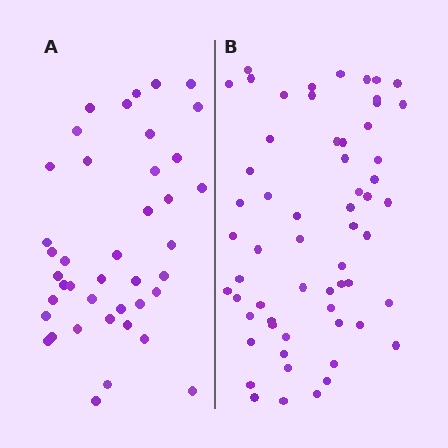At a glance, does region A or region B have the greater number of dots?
Region B (the right region) has more dots.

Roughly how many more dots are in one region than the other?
Region B has approximately 20 more dots than region A.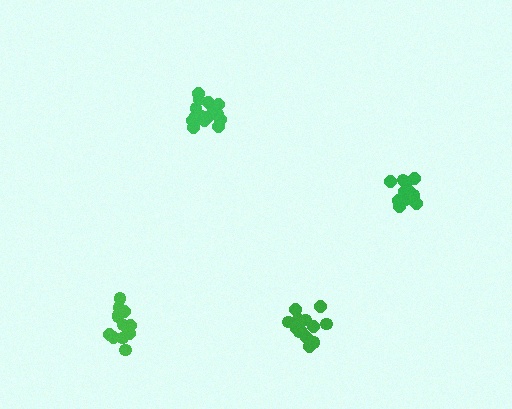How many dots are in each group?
Group 1: 15 dots, Group 2: 14 dots, Group 3: 17 dots, Group 4: 13 dots (59 total).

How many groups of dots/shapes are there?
There are 4 groups.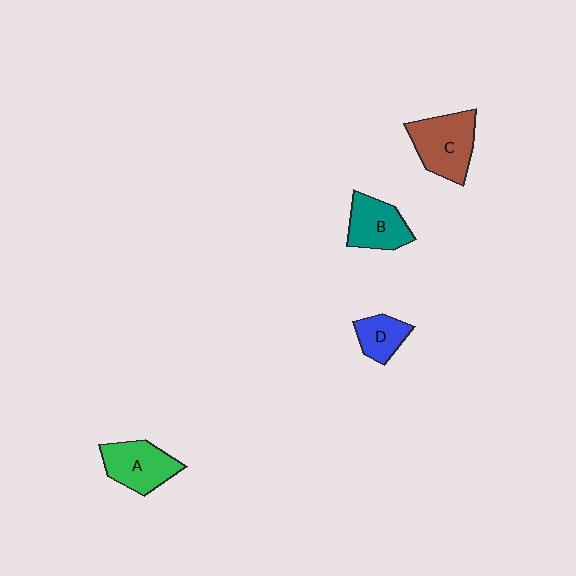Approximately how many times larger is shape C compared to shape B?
Approximately 1.3 times.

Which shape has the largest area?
Shape C (brown).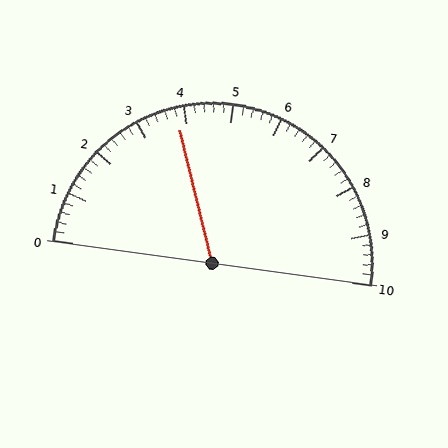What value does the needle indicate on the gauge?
The needle indicates approximately 3.8.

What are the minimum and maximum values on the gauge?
The gauge ranges from 0 to 10.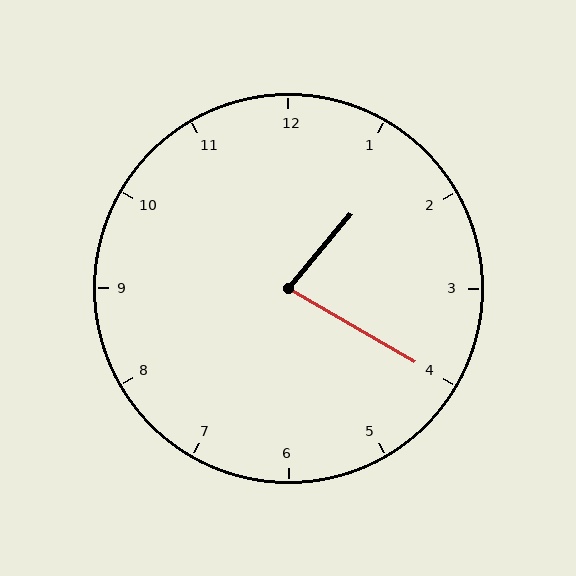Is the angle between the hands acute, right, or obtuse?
It is acute.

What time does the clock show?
1:20.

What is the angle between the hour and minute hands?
Approximately 80 degrees.